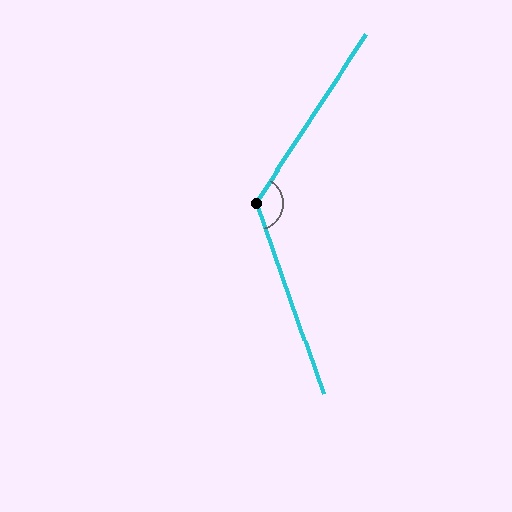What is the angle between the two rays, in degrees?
Approximately 127 degrees.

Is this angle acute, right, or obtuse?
It is obtuse.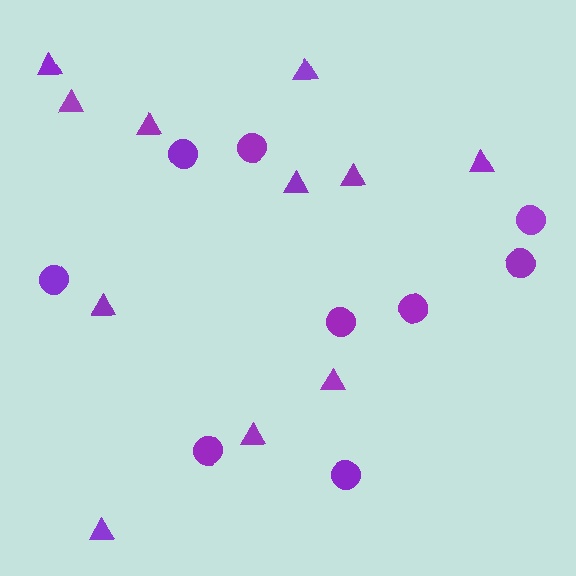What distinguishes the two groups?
There are 2 groups: one group of circles (9) and one group of triangles (11).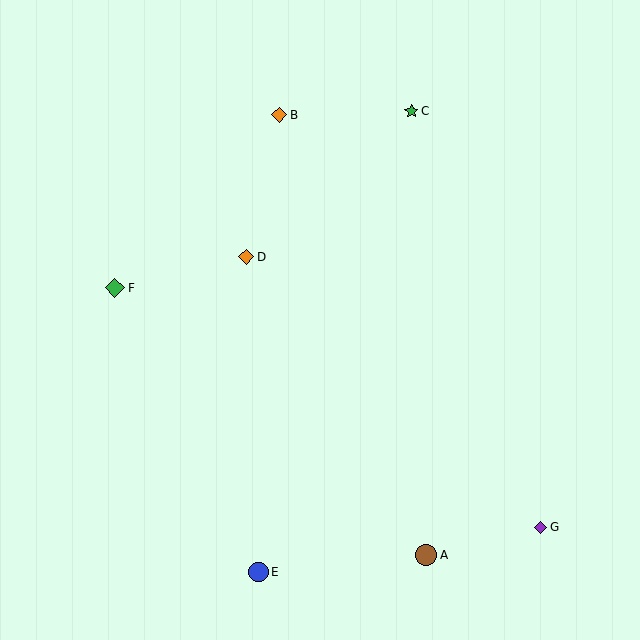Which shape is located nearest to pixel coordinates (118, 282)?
The green diamond (labeled F) at (115, 288) is nearest to that location.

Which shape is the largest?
The brown circle (labeled A) is the largest.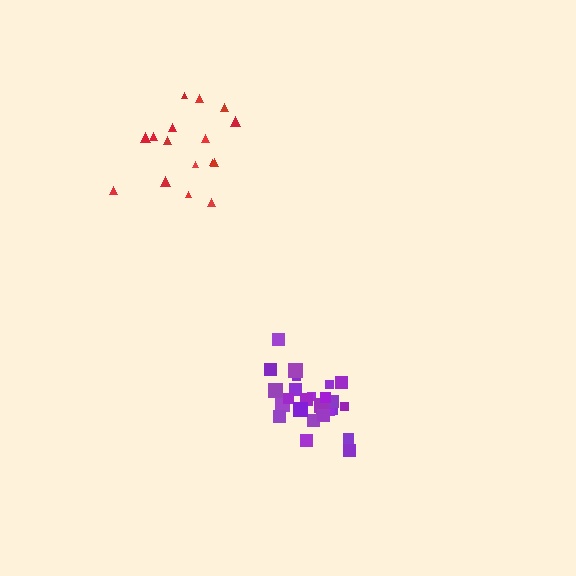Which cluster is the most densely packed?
Purple.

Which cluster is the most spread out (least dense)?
Red.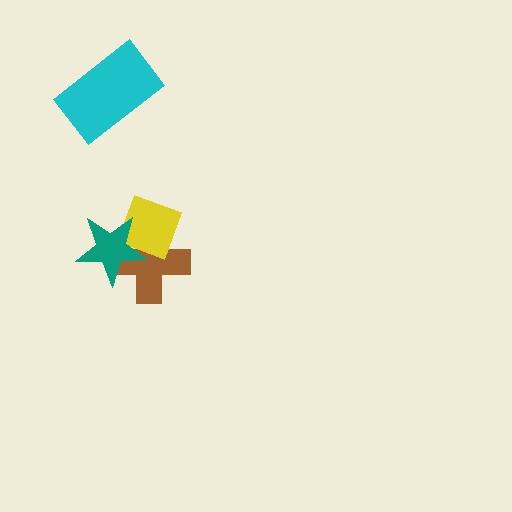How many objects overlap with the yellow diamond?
2 objects overlap with the yellow diamond.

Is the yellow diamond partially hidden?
Yes, it is partially covered by another shape.